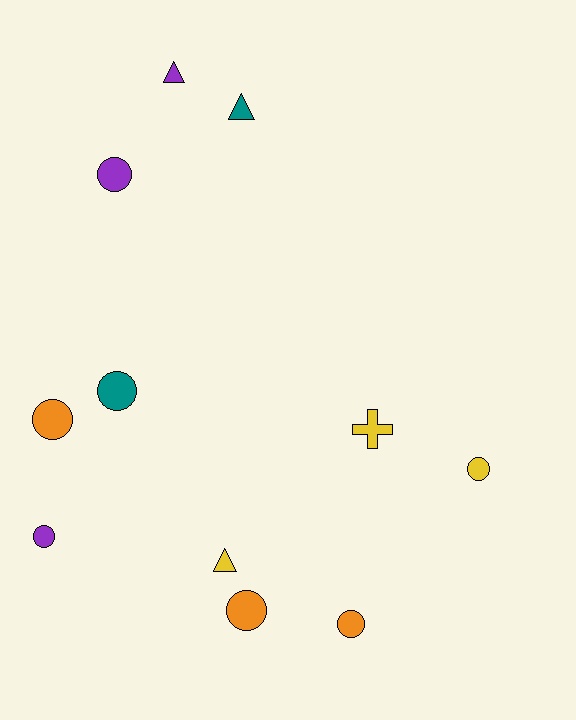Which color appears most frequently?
Yellow, with 3 objects.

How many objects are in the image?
There are 11 objects.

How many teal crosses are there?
There are no teal crosses.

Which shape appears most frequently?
Circle, with 7 objects.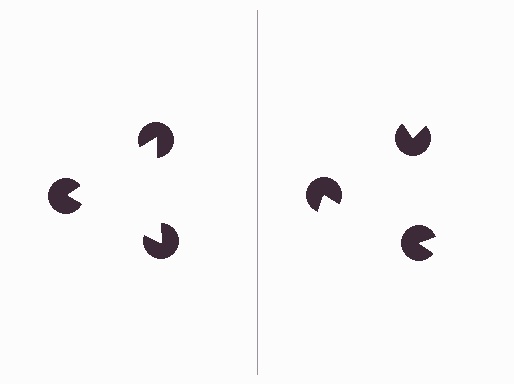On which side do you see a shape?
An illusory triangle appears on the left side. On the right side the wedge cuts are rotated, so no coherent shape forms.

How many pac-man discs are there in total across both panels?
6 — 3 on each side.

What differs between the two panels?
The pac-man discs are positioned identically on both sides; only the wedge orientations differ. On the left they align to a triangle; on the right they are misaligned.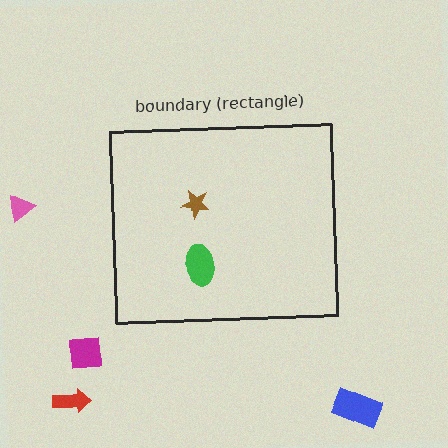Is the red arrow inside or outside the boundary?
Outside.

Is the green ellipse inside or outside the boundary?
Inside.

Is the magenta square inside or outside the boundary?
Outside.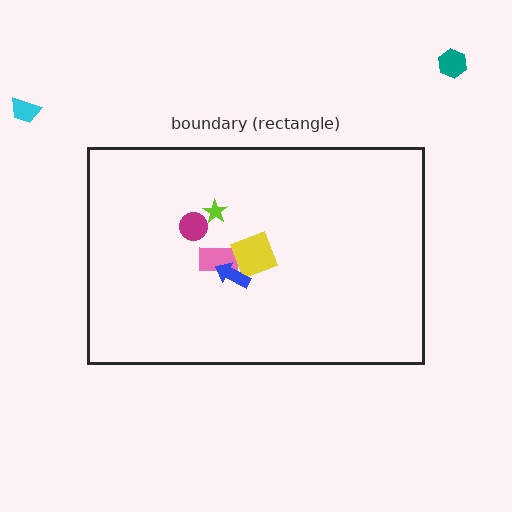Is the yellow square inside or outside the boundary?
Inside.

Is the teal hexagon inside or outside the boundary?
Outside.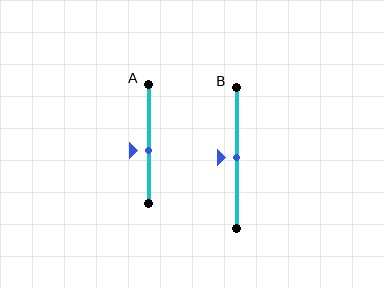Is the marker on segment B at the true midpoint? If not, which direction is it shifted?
Yes, the marker on segment B is at the true midpoint.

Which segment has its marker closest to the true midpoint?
Segment B has its marker closest to the true midpoint.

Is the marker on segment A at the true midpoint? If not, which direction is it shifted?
No, the marker on segment A is shifted downward by about 5% of the segment length.